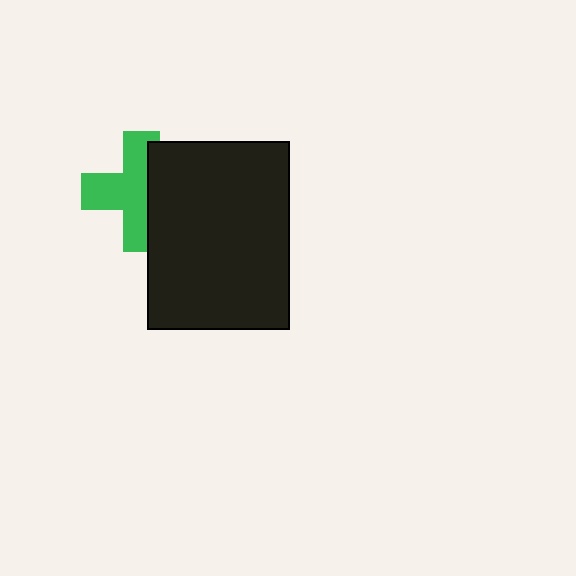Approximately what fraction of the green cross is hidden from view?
Roughly 39% of the green cross is hidden behind the black rectangle.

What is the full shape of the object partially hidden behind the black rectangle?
The partially hidden object is a green cross.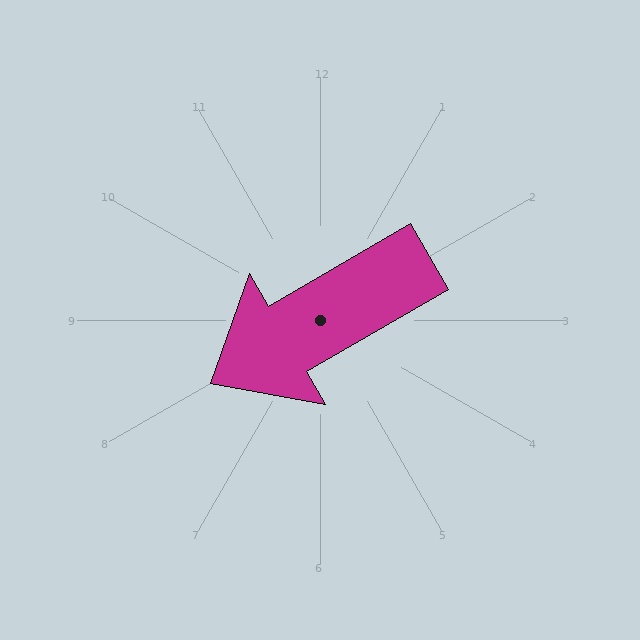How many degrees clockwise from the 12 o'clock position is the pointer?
Approximately 240 degrees.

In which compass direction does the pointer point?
Southwest.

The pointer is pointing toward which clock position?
Roughly 8 o'clock.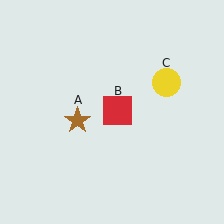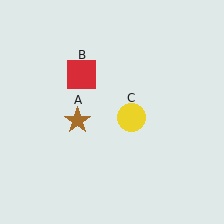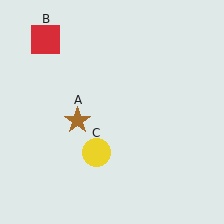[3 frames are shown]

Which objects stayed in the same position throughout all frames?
Brown star (object A) remained stationary.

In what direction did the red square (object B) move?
The red square (object B) moved up and to the left.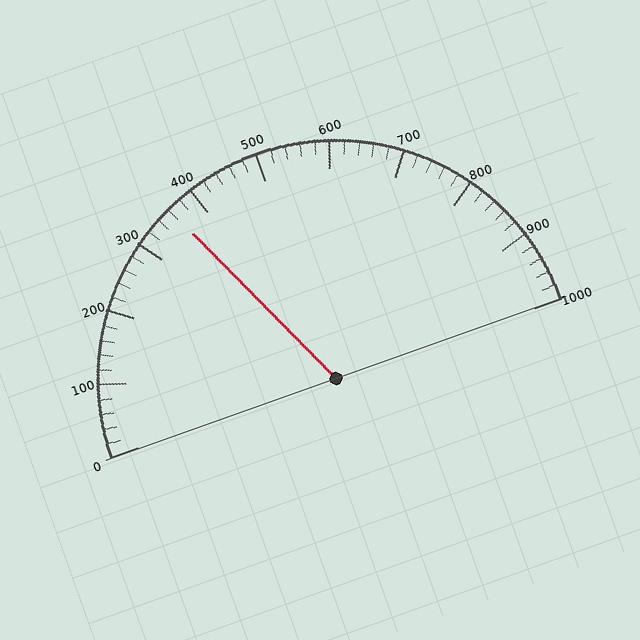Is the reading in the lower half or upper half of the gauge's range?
The reading is in the lower half of the range (0 to 1000).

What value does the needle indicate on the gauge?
The needle indicates approximately 360.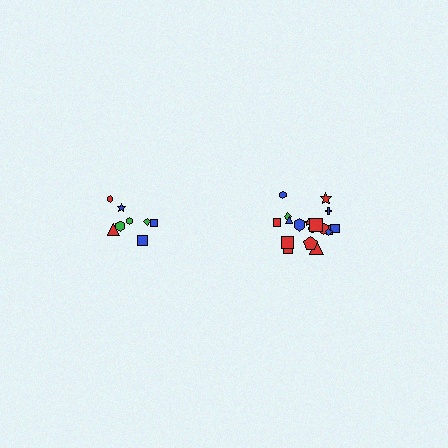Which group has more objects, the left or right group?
The right group.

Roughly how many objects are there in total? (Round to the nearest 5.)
Roughly 25 objects in total.